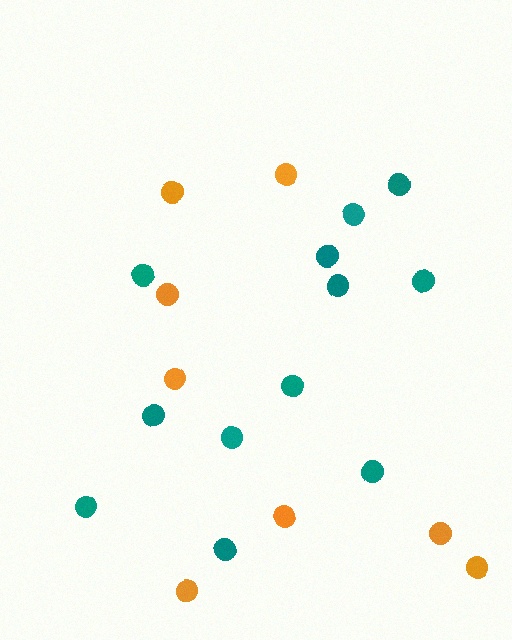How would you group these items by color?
There are 2 groups: one group of orange circles (8) and one group of teal circles (12).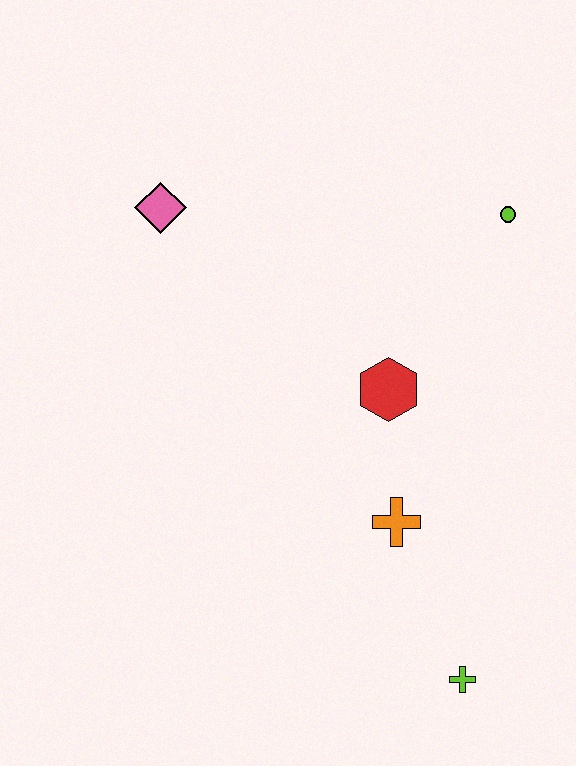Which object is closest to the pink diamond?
The red hexagon is closest to the pink diamond.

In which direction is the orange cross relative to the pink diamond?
The orange cross is below the pink diamond.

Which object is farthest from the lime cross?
The pink diamond is farthest from the lime cross.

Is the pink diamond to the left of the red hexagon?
Yes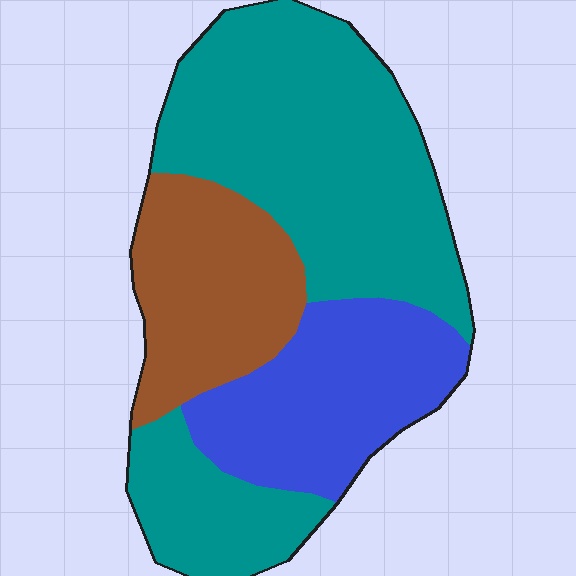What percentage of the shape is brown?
Brown covers roughly 20% of the shape.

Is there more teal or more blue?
Teal.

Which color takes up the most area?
Teal, at roughly 55%.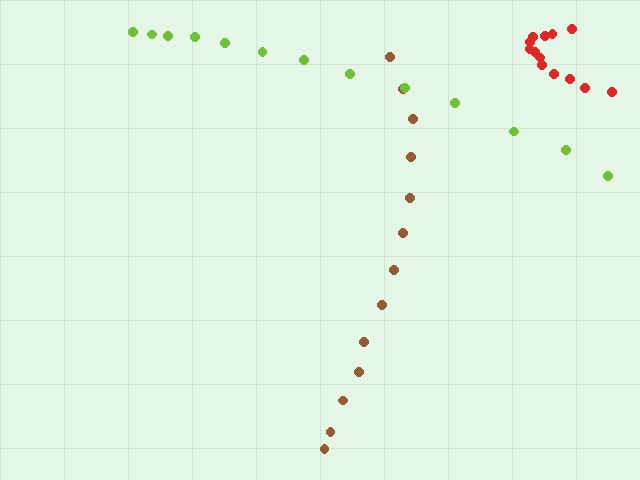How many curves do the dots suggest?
There are 3 distinct paths.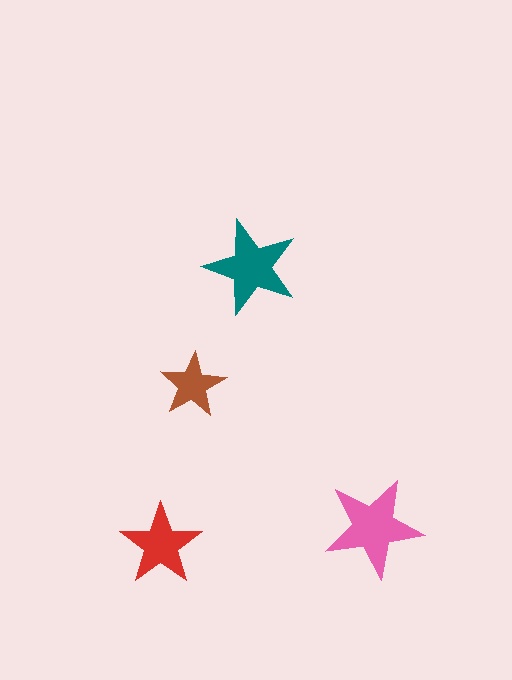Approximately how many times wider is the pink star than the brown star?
About 1.5 times wider.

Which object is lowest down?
The red star is bottommost.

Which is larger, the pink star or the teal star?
The pink one.